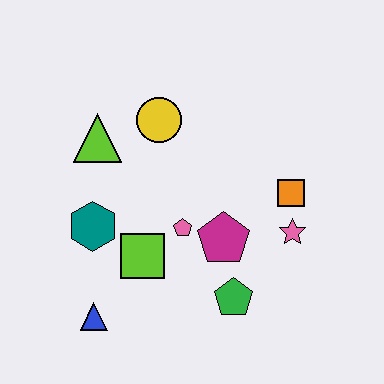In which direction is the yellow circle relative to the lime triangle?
The yellow circle is to the right of the lime triangle.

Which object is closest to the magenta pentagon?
The pink pentagon is closest to the magenta pentagon.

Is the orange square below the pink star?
No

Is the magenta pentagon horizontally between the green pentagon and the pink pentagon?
Yes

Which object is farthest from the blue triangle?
The orange square is farthest from the blue triangle.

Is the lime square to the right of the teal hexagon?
Yes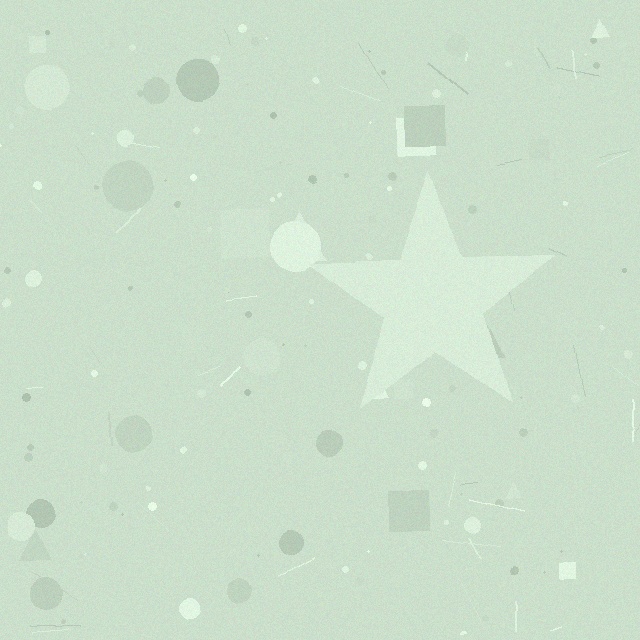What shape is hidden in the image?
A star is hidden in the image.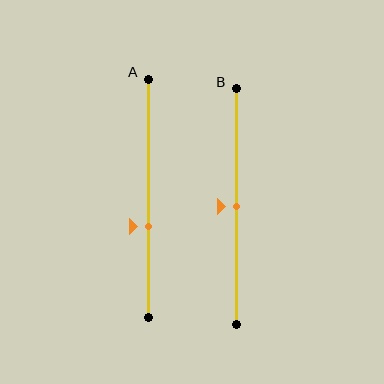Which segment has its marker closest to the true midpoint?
Segment B has its marker closest to the true midpoint.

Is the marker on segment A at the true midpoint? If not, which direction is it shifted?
No, the marker on segment A is shifted downward by about 12% of the segment length.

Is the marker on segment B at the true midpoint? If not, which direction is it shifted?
Yes, the marker on segment B is at the true midpoint.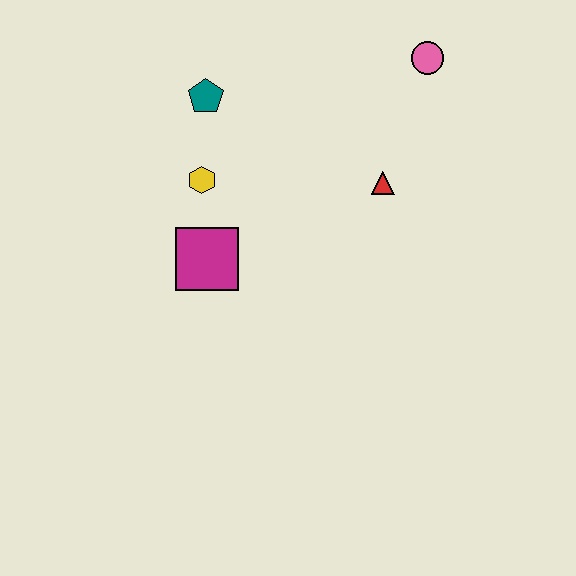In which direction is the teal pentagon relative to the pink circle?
The teal pentagon is to the left of the pink circle.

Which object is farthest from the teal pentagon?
The pink circle is farthest from the teal pentagon.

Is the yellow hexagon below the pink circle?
Yes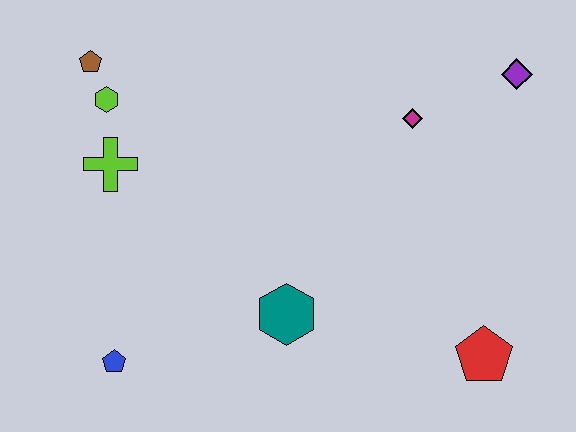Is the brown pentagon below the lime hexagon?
No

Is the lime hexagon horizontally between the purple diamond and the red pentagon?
No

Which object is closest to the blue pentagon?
The teal hexagon is closest to the blue pentagon.